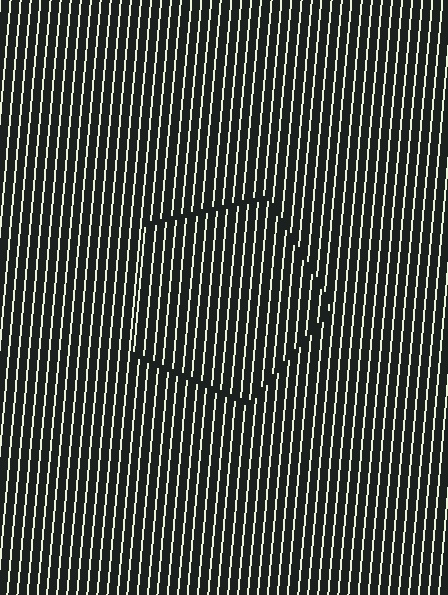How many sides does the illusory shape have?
5 sides — the line-ends trace a pentagon.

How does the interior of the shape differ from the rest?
The interior of the shape contains the same grating, shifted by half a period — the contour is defined by the phase discontinuity where line-ends from the inner and outer gratings abut.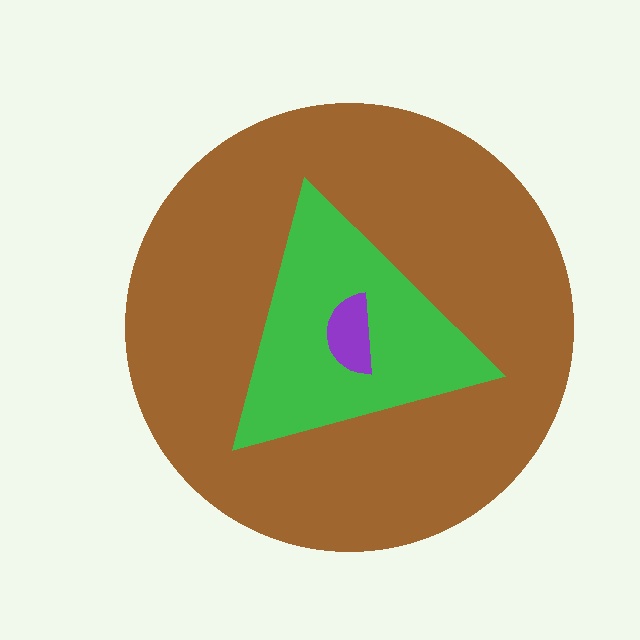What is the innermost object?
The purple semicircle.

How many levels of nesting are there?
3.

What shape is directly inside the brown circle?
The green triangle.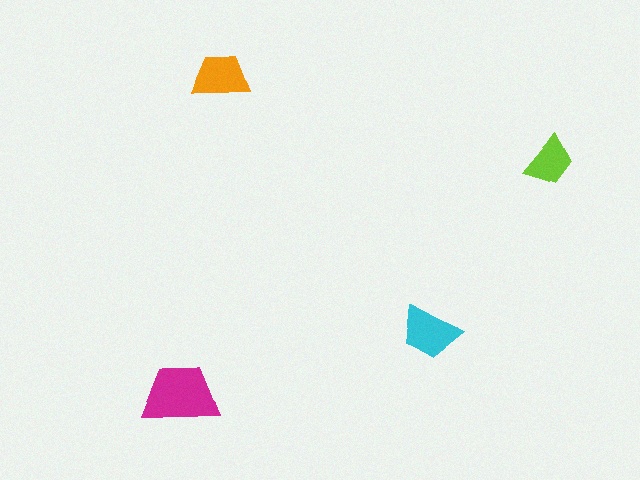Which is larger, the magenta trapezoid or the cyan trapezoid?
The magenta one.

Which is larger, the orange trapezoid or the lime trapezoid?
The orange one.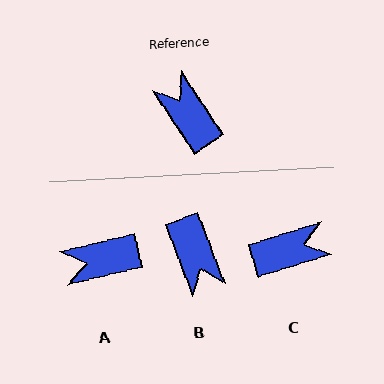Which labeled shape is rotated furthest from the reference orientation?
B, about 168 degrees away.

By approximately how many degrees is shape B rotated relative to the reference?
Approximately 168 degrees counter-clockwise.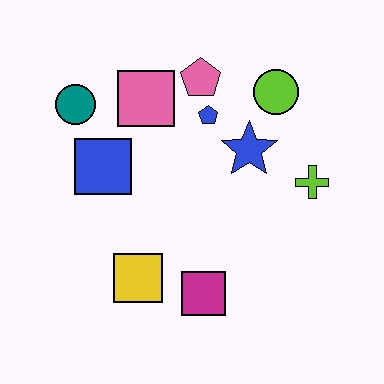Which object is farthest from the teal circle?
The lime cross is farthest from the teal circle.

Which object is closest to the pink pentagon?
The blue pentagon is closest to the pink pentagon.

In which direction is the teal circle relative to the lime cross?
The teal circle is to the left of the lime cross.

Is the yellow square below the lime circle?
Yes